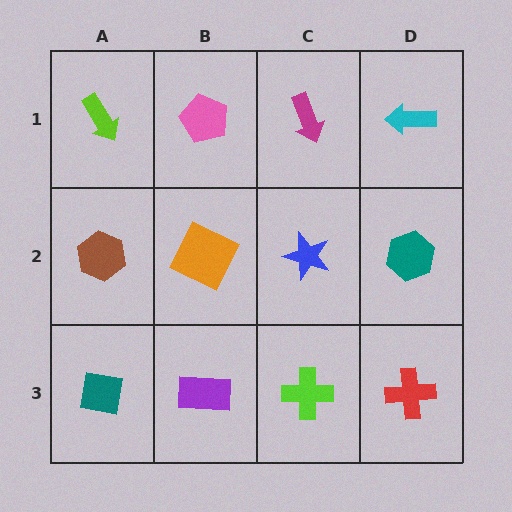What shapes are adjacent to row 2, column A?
A lime arrow (row 1, column A), a teal square (row 3, column A), an orange square (row 2, column B).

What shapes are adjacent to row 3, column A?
A brown hexagon (row 2, column A), a purple rectangle (row 3, column B).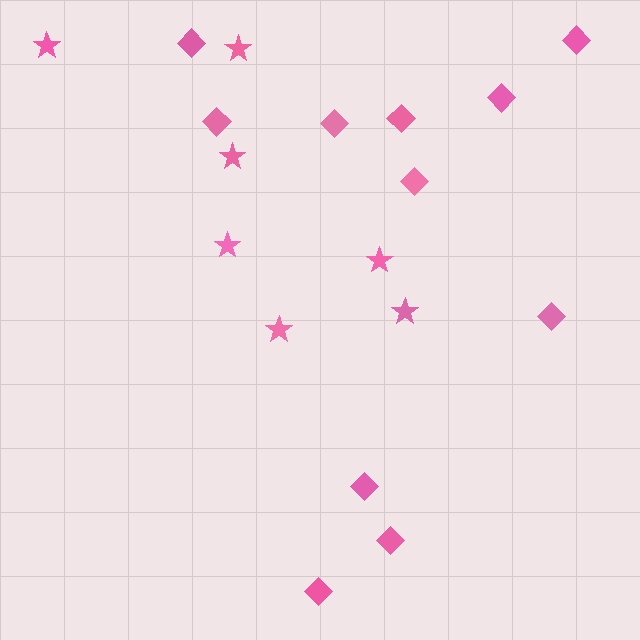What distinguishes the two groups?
There are 2 groups: one group of diamonds (11) and one group of stars (7).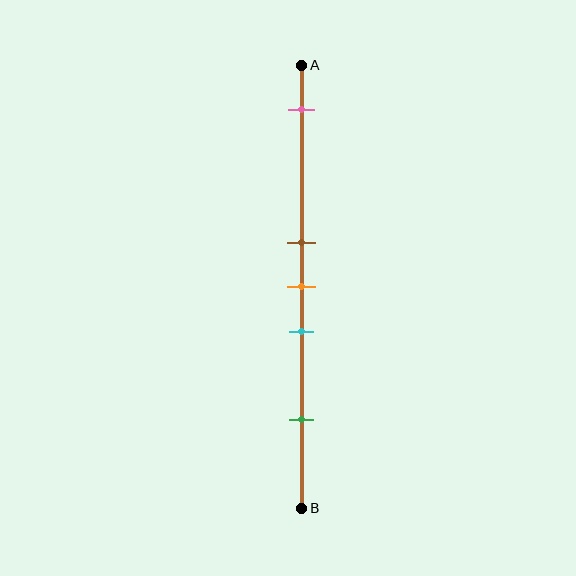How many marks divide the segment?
There are 5 marks dividing the segment.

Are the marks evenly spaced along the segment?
No, the marks are not evenly spaced.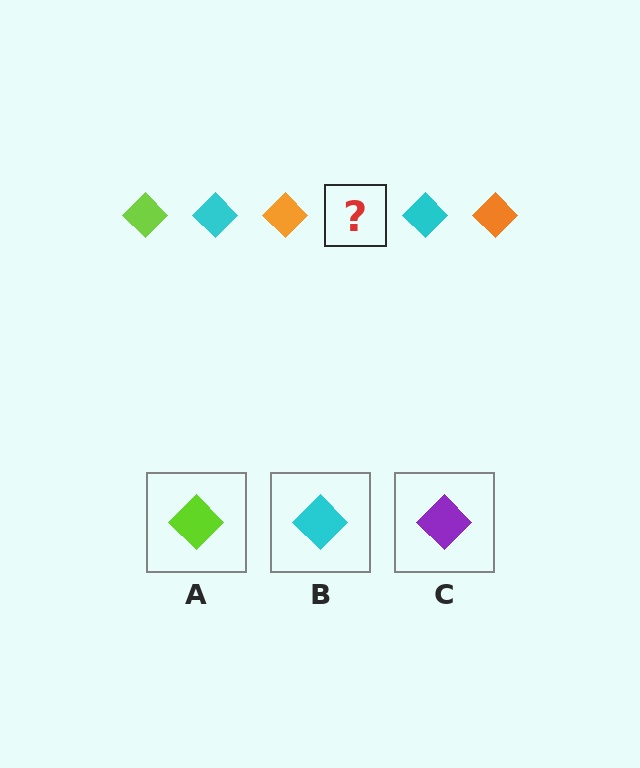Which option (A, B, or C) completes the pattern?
A.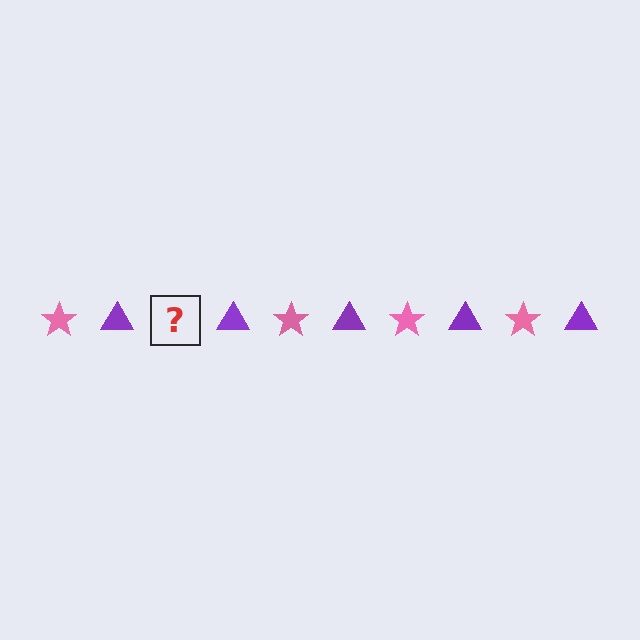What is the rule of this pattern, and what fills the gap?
The rule is that the pattern alternates between pink star and purple triangle. The gap should be filled with a pink star.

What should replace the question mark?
The question mark should be replaced with a pink star.